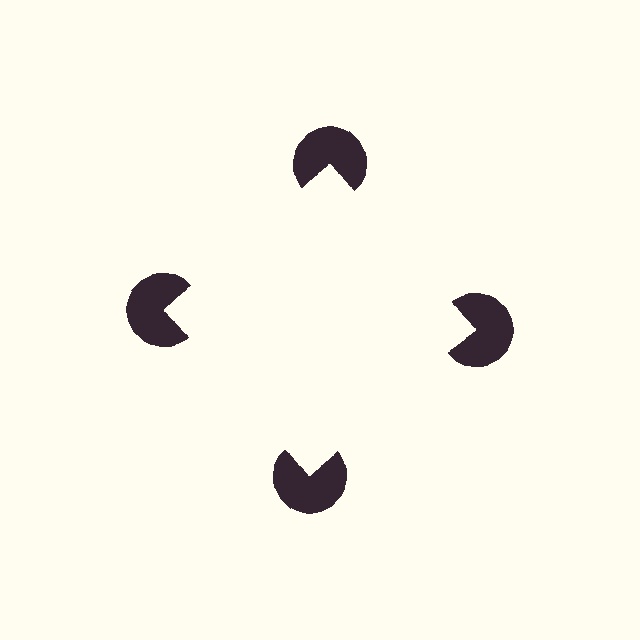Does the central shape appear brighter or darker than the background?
It typically appears slightly brighter than the background, even though no actual brightness change is drawn.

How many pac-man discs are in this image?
There are 4 — one at each vertex of the illusory square.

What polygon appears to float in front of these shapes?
An illusory square — its edges are inferred from the aligned wedge cuts in the pac-man discs, not physically drawn.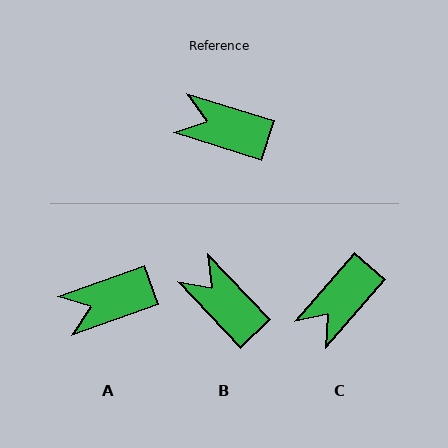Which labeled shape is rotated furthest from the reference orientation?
C, about 66 degrees away.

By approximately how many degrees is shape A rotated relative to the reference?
Approximately 37 degrees counter-clockwise.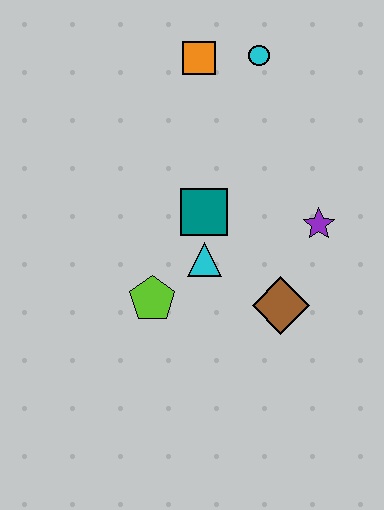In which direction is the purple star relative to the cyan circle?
The purple star is below the cyan circle.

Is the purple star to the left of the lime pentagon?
No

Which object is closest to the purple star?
The brown diamond is closest to the purple star.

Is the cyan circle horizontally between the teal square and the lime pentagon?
No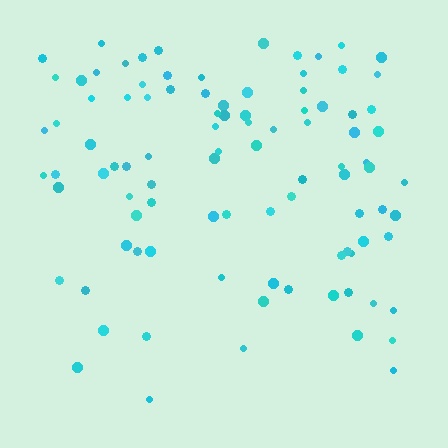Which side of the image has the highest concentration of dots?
The top.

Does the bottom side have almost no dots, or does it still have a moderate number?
Still a moderate number, just noticeably fewer than the top.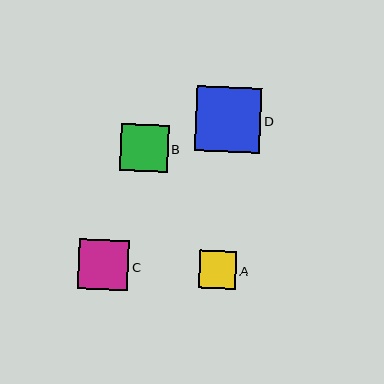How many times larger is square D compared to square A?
Square D is approximately 1.7 times the size of square A.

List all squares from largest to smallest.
From largest to smallest: D, C, B, A.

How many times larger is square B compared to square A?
Square B is approximately 1.2 times the size of square A.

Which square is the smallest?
Square A is the smallest with a size of approximately 38 pixels.